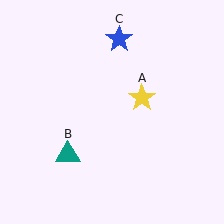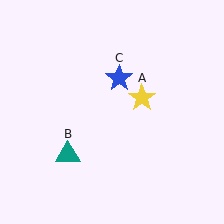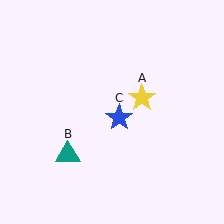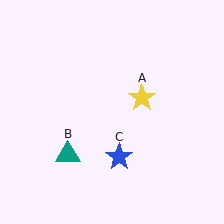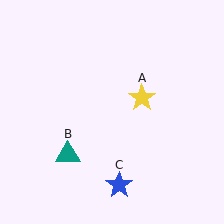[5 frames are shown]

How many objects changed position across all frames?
1 object changed position: blue star (object C).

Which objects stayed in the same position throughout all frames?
Yellow star (object A) and teal triangle (object B) remained stationary.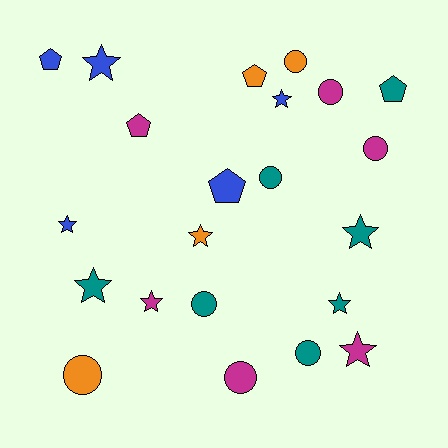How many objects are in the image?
There are 22 objects.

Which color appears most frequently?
Teal, with 7 objects.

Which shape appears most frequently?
Star, with 9 objects.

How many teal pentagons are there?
There is 1 teal pentagon.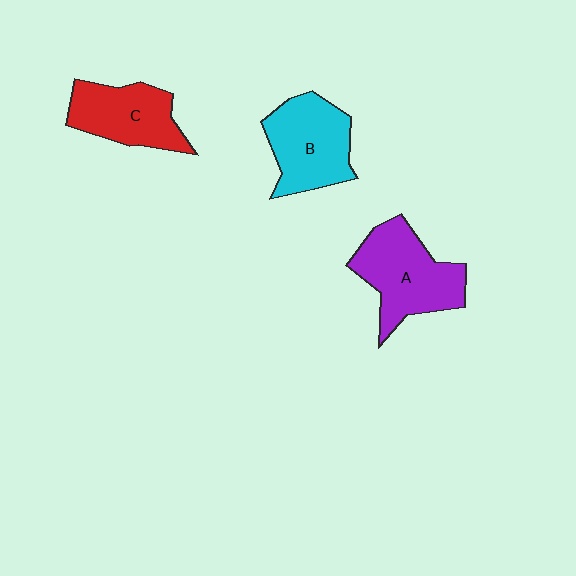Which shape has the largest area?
Shape A (purple).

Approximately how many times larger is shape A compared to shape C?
Approximately 1.2 times.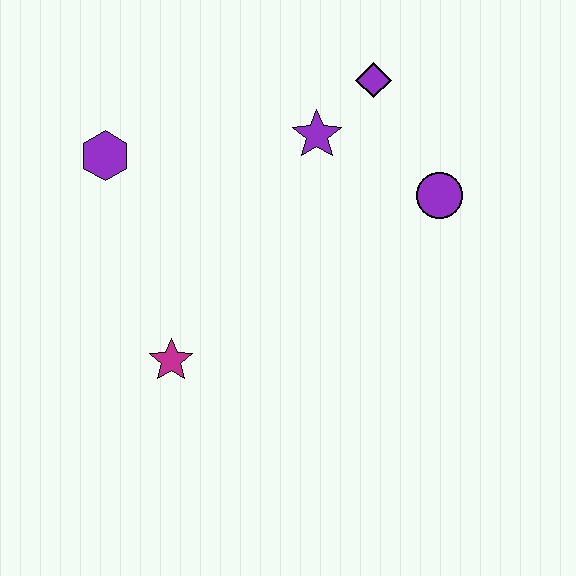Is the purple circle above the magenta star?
Yes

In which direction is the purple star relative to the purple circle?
The purple star is to the left of the purple circle.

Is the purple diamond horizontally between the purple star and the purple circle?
Yes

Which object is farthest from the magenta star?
The purple diamond is farthest from the magenta star.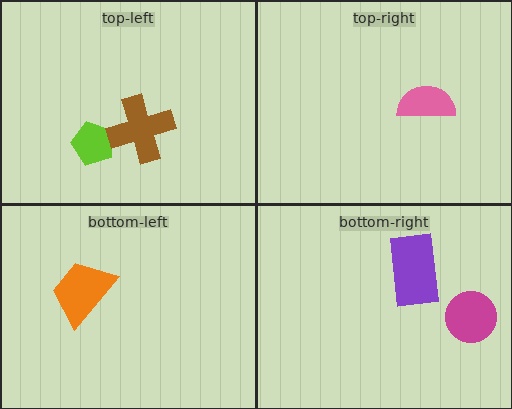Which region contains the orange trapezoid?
The bottom-left region.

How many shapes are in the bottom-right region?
2.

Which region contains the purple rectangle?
The bottom-right region.